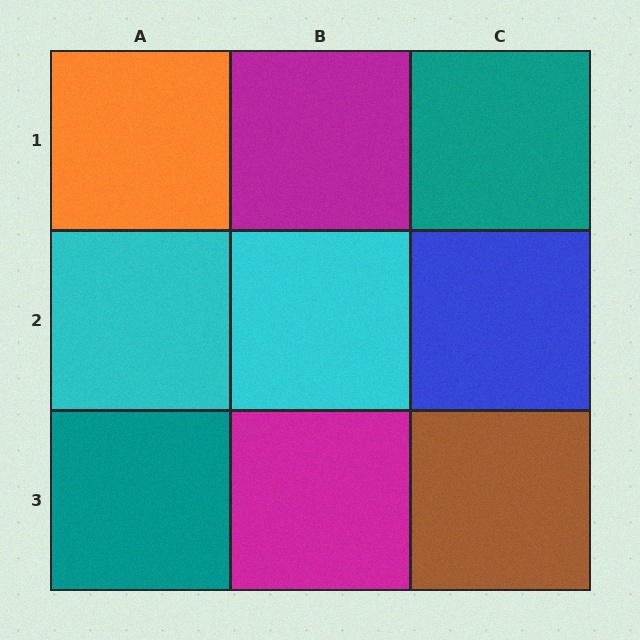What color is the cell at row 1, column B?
Magenta.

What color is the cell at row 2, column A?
Cyan.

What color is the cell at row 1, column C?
Teal.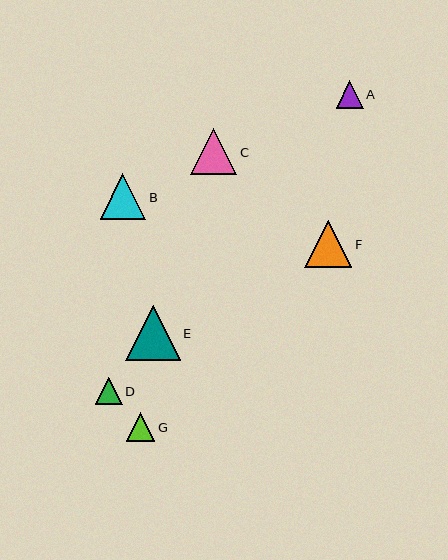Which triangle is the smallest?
Triangle A is the smallest with a size of approximately 27 pixels.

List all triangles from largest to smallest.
From largest to smallest: E, F, C, B, G, D, A.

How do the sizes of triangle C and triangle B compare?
Triangle C and triangle B are approximately the same size.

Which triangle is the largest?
Triangle E is the largest with a size of approximately 54 pixels.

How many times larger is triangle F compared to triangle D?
Triangle F is approximately 1.7 times the size of triangle D.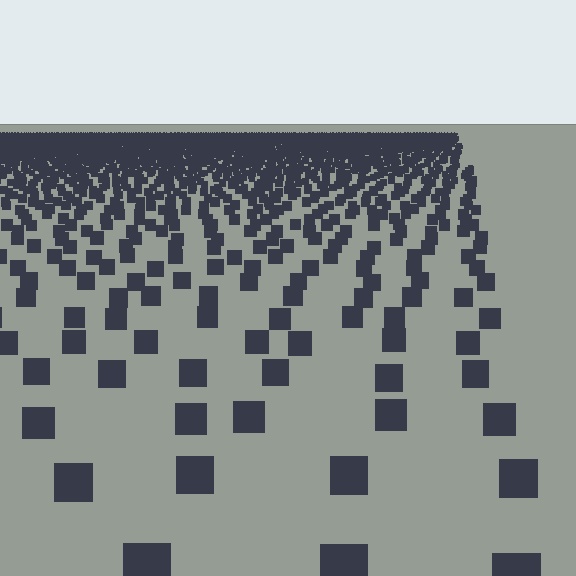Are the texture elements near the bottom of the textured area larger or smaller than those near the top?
Larger. Near the bottom, elements are closer to the viewer and appear at a bigger on-screen size.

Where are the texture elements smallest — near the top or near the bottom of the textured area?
Near the top.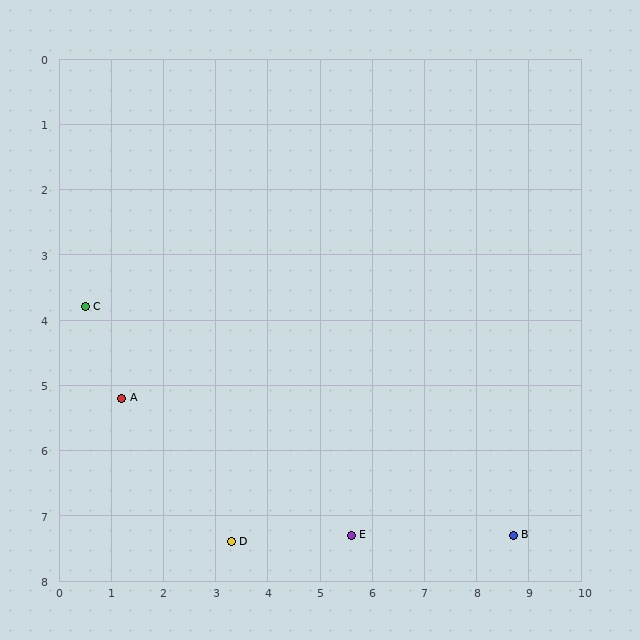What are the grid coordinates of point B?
Point B is at approximately (8.7, 7.3).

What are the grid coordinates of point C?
Point C is at approximately (0.5, 3.8).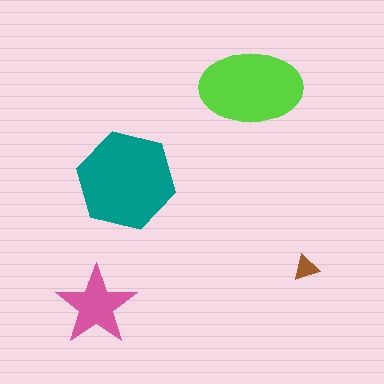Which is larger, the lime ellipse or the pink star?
The lime ellipse.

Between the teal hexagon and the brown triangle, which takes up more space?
The teal hexagon.